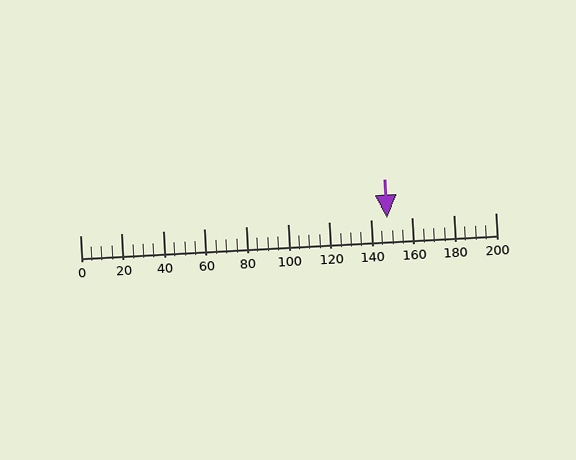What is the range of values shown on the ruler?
The ruler shows values from 0 to 200.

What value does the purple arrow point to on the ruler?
The purple arrow points to approximately 148.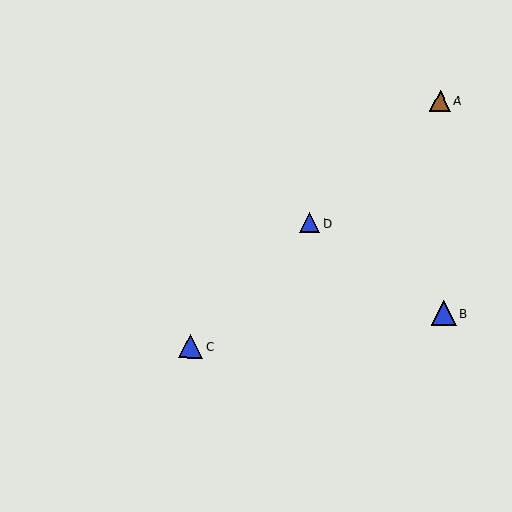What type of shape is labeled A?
Shape A is a brown triangle.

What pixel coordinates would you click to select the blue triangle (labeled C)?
Click at (191, 346) to select the blue triangle C.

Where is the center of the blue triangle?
The center of the blue triangle is at (191, 346).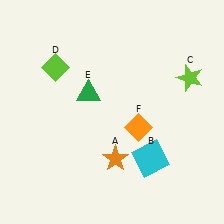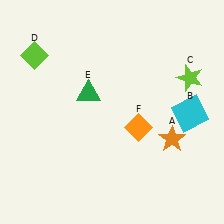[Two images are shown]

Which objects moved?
The objects that moved are: the orange star (A), the cyan square (B), the lime diamond (D).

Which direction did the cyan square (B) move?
The cyan square (B) moved up.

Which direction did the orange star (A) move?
The orange star (A) moved right.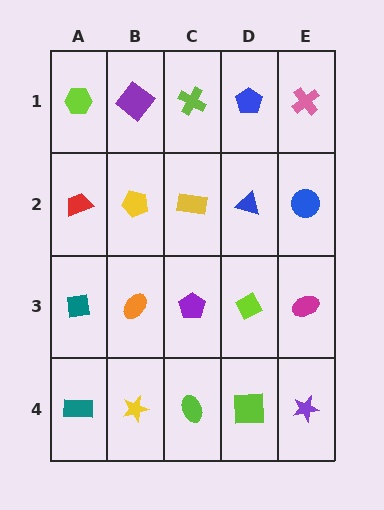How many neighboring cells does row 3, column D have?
4.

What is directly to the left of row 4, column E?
A lime square.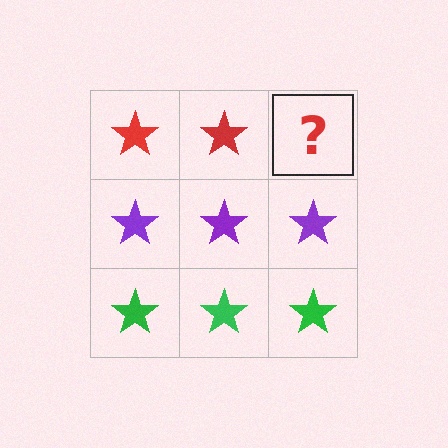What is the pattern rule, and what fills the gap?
The rule is that each row has a consistent color. The gap should be filled with a red star.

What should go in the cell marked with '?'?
The missing cell should contain a red star.